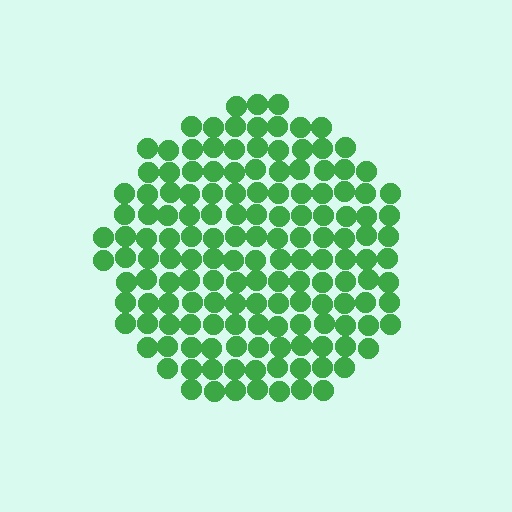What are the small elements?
The small elements are circles.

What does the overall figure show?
The overall figure shows a circle.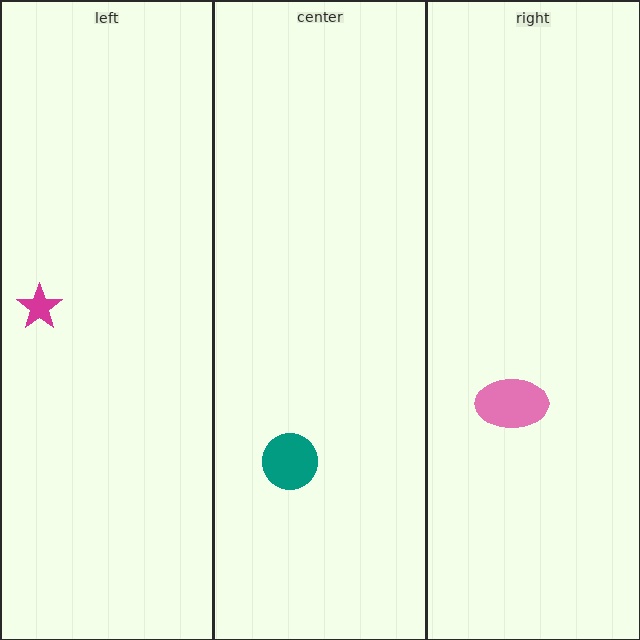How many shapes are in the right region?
1.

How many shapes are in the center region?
1.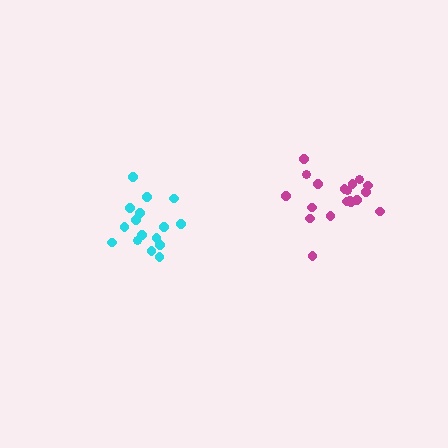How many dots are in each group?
Group 1: 19 dots, Group 2: 17 dots (36 total).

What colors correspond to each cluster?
The clusters are colored: magenta, cyan.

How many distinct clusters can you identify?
There are 2 distinct clusters.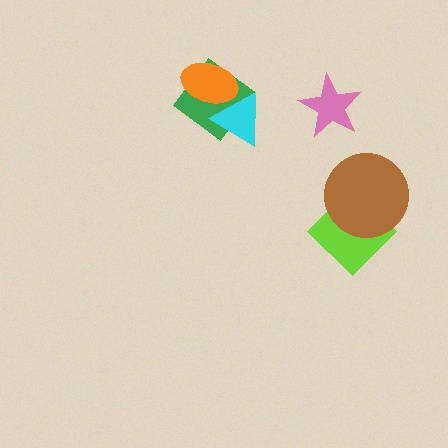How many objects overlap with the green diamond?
2 objects overlap with the green diamond.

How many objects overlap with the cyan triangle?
2 objects overlap with the cyan triangle.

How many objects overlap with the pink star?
0 objects overlap with the pink star.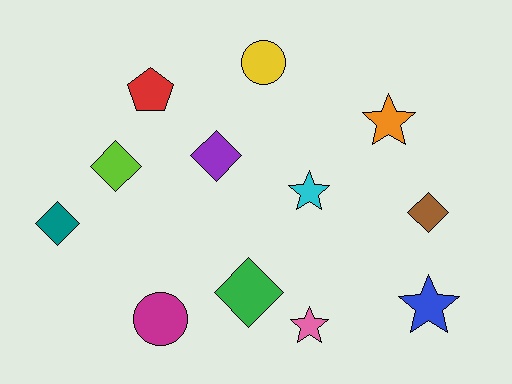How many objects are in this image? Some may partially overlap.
There are 12 objects.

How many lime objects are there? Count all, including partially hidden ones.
There is 1 lime object.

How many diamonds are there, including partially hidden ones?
There are 5 diamonds.